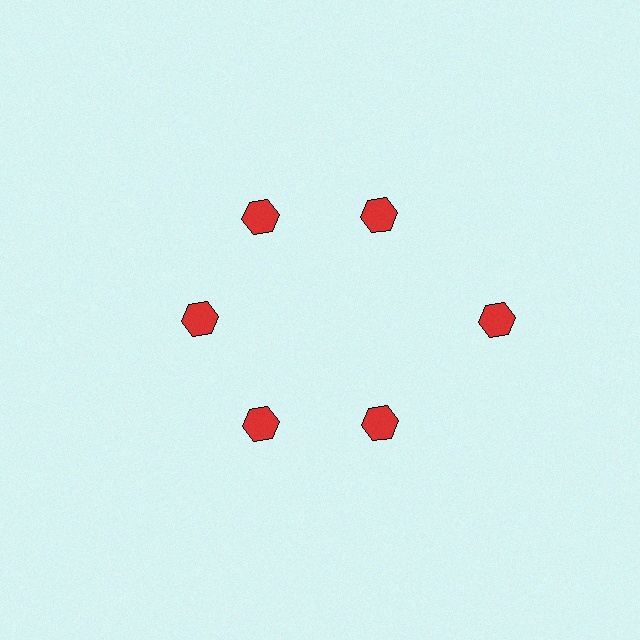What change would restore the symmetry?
The symmetry would be restored by moving it inward, back onto the ring so that all 6 hexagons sit at equal angles and equal distance from the center.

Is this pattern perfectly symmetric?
No. The 6 red hexagons are arranged in a ring, but one element near the 3 o'clock position is pushed outward from the center, breaking the 6-fold rotational symmetry.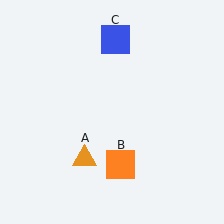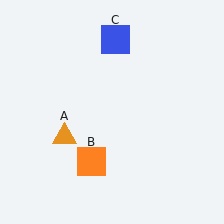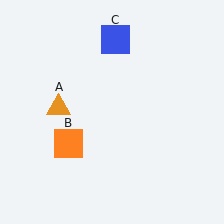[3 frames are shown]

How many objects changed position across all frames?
2 objects changed position: orange triangle (object A), orange square (object B).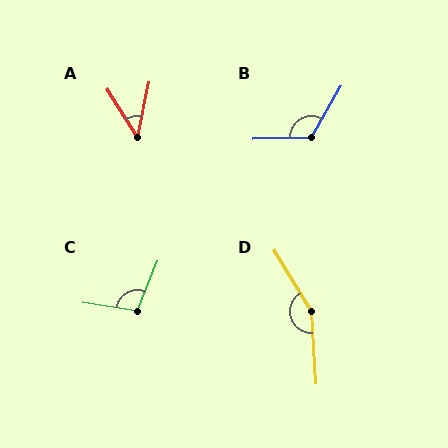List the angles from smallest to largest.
A (44°), C (103°), B (121°), D (152°).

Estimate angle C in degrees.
Approximately 103 degrees.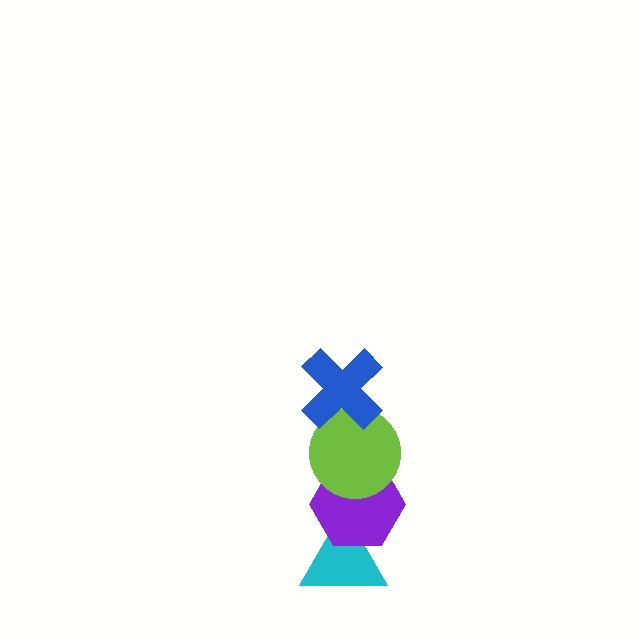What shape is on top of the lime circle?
The blue cross is on top of the lime circle.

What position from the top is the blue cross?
The blue cross is 1st from the top.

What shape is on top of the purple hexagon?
The lime circle is on top of the purple hexagon.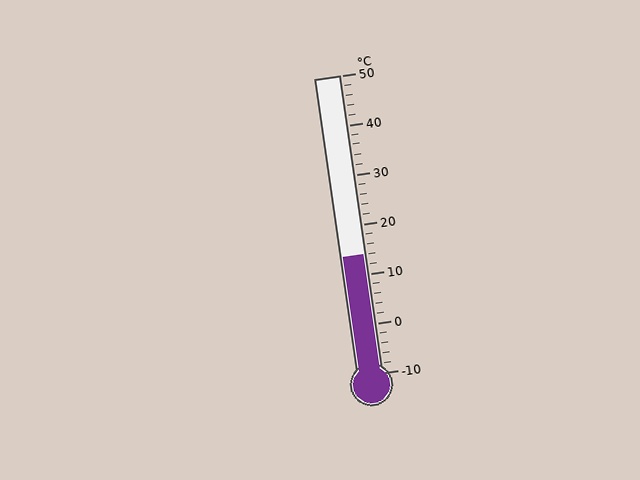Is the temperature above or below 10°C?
The temperature is above 10°C.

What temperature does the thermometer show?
The thermometer shows approximately 14°C.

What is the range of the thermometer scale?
The thermometer scale ranges from -10°C to 50°C.